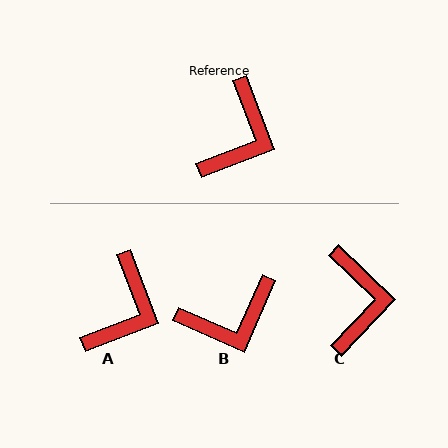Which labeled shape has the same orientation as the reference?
A.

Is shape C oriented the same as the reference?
No, it is off by about 25 degrees.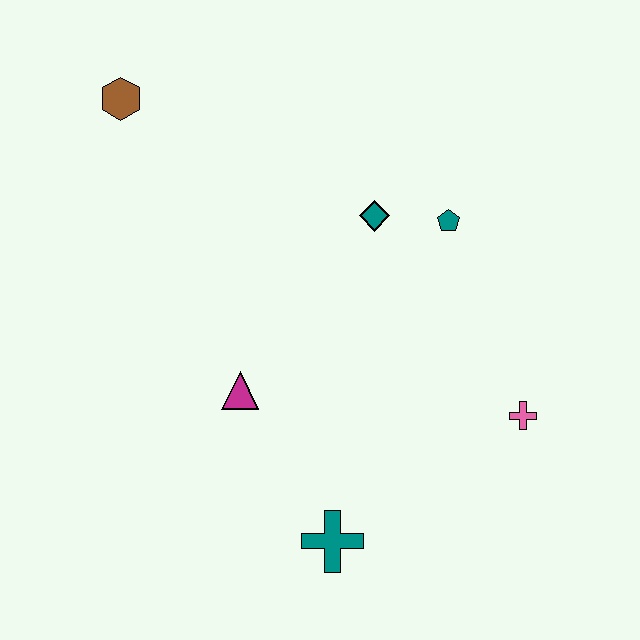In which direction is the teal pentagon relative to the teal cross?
The teal pentagon is above the teal cross.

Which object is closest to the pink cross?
The teal pentagon is closest to the pink cross.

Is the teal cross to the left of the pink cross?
Yes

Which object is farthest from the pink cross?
The brown hexagon is farthest from the pink cross.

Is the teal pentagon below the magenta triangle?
No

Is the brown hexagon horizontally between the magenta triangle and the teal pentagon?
No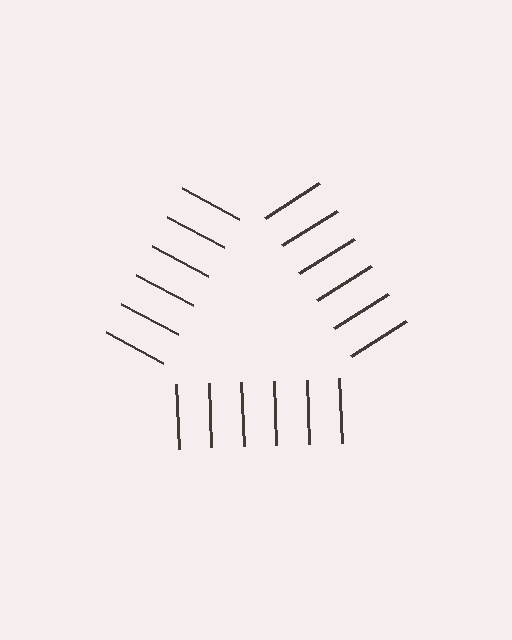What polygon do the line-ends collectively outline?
An illusory triangle — the line segments terminate on its edges but no continuous stroke is drawn.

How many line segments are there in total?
18 — 6 along each of the 3 edges.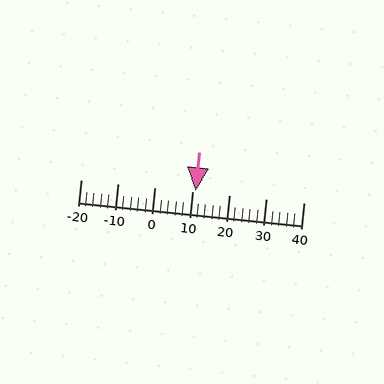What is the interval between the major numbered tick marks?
The major tick marks are spaced 10 units apart.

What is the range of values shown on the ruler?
The ruler shows values from -20 to 40.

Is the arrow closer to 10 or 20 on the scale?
The arrow is closer to 10.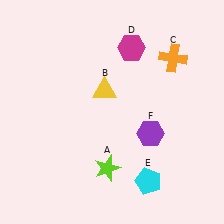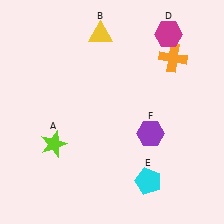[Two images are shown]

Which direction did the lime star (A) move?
The lime star (A) moved left.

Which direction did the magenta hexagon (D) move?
The magenta hexagon (D) moved right.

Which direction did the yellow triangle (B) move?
The yellow triangle (B) moved up.